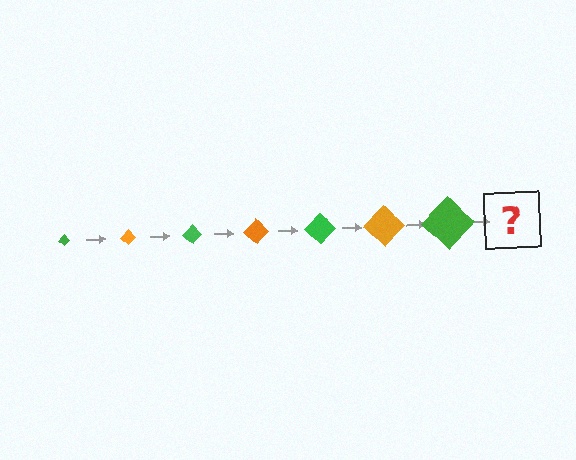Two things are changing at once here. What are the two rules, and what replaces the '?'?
The two rules are that the diamond grows larger each step and the color cycles through green and orange. The '?' should be an orange diamond, larger than the previous one.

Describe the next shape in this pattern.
It should be an orange diamond, larger than the previous one.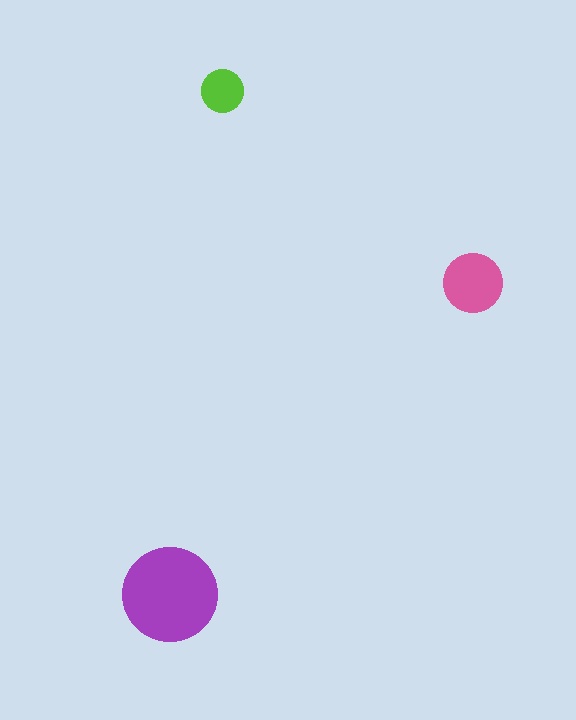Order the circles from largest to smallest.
the purple one, the pink one, the lime one.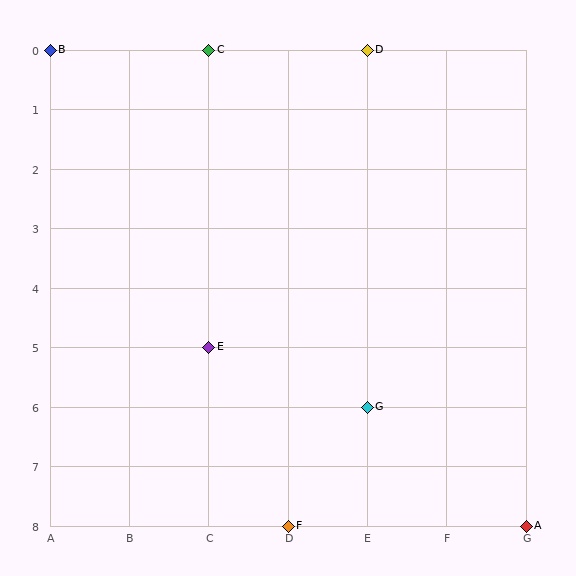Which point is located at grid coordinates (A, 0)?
Point B is at (A, 0).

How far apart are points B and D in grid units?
Points B and D are 4 columns apart.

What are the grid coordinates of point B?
Point B is at grid coordinates (A, 0).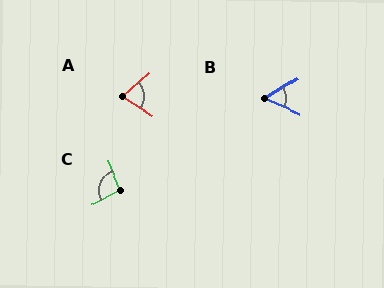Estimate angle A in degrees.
Approximately 73 degrees.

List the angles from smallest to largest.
B (53°), A (73°), C (95°).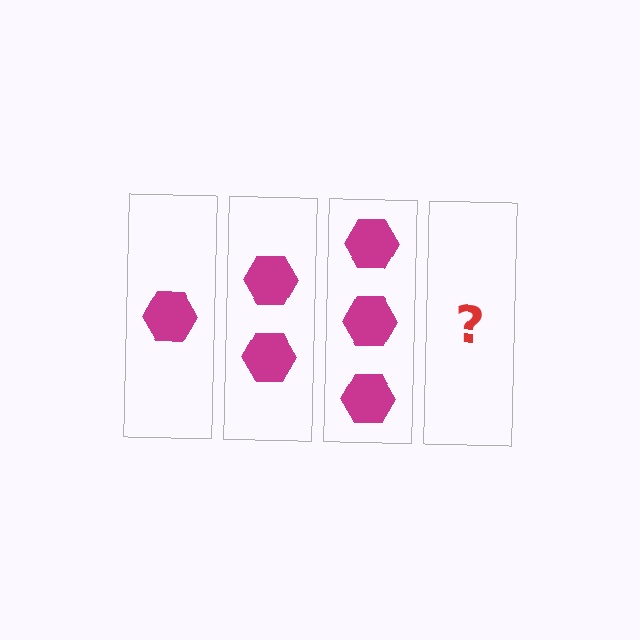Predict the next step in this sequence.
The next step is 4 hexagons.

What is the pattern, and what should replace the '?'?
The pattern is that each step adds one more hexagon. The '?' should be 4 hexagons.